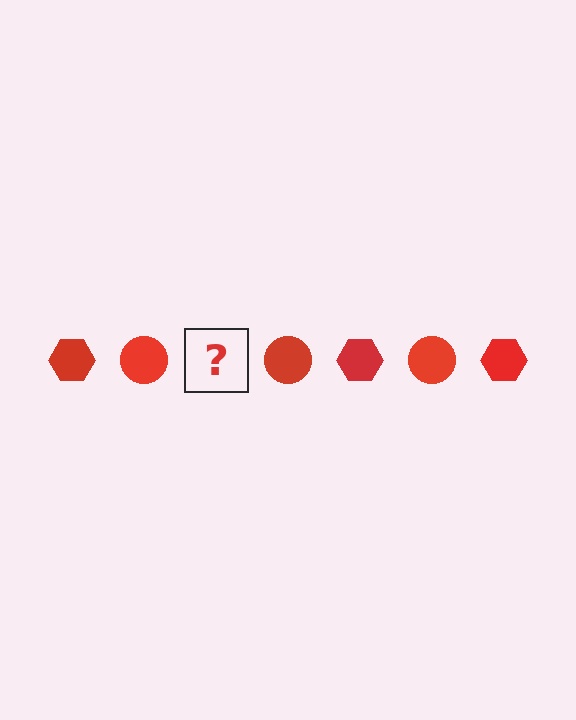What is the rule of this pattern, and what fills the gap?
The rule is that the pattern cycles through hexagon, circle shapes in red. The gap should be filled with a red hexagon.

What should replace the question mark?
The question mark should be replaced with a red hexagon.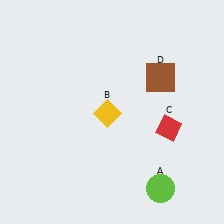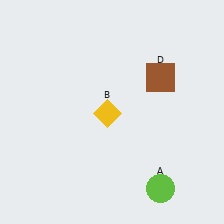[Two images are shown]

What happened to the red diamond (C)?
The red diamond (C) was removed in Image 2. It was in the bottom-right area of Image 1.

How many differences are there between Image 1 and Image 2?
There is 1 difference between the two images.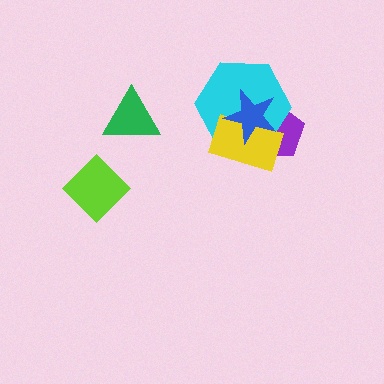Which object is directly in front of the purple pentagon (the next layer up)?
The cyan hexagon is directly in front of the purple pentagon.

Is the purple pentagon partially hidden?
Yes, it is partially covered by another shape.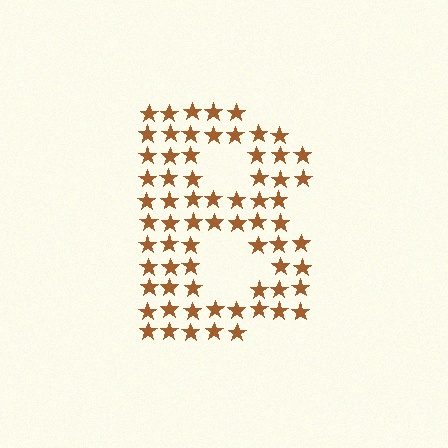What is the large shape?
The large shape is the letter B.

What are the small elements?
The small elements are stars.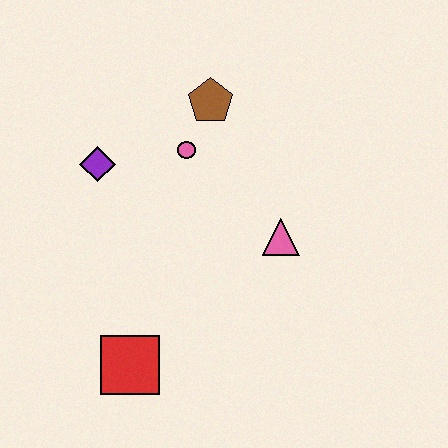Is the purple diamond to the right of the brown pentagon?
No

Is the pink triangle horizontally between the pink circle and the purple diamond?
No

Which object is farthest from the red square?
The brown pentagon is farthest from the red square.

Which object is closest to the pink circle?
The brown pentagon is closest to the pink circle.